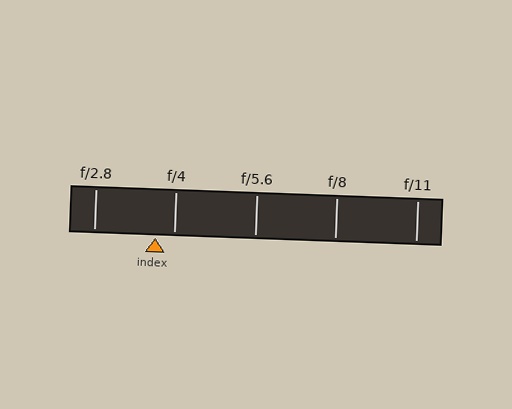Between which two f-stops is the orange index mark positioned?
The index mark is between f/2.8 and f/4.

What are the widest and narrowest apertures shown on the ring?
The widest aperture shown is f/2.8 and the narrowest is f/11.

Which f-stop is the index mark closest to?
The index mark is closest to f/4.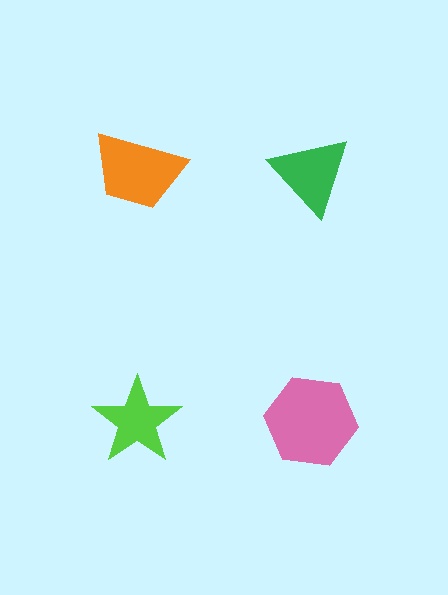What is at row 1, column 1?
An orange trapezoid.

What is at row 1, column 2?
A green triangle.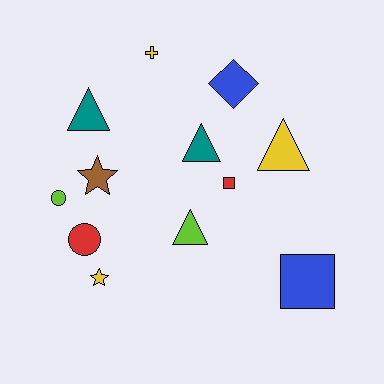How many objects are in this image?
There are 12 objects.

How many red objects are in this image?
There are 2 red objects.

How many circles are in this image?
There are 2 circles.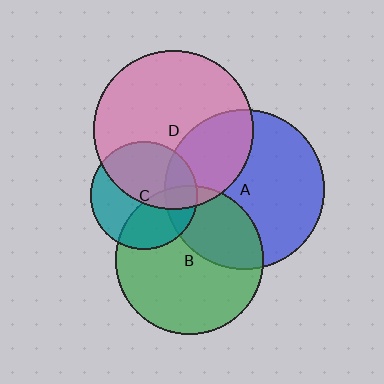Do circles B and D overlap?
Yes.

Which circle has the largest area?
Circle A (blue).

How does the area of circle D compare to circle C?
Approximately 2.2 times.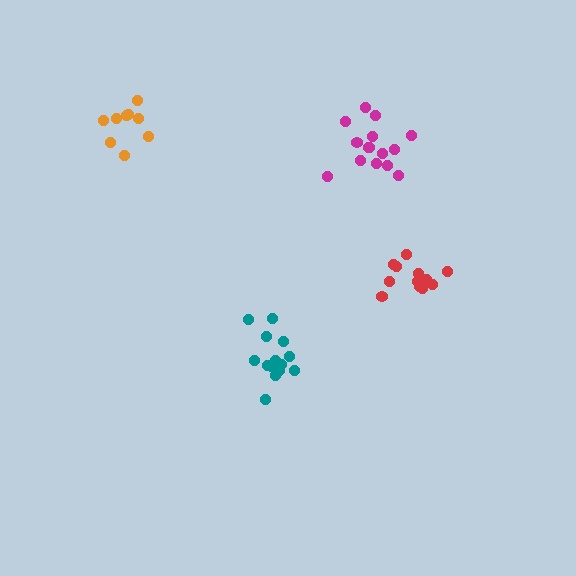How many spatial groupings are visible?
There are 4 spatial groupings.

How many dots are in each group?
Group 1: 12 dots, Group 2: 9 dots, Group 3: 15 dots, Group 4: 15 dots (51 total).